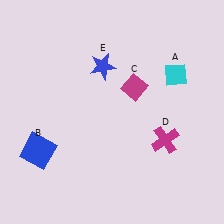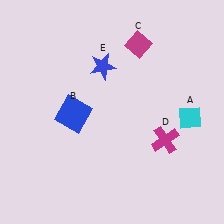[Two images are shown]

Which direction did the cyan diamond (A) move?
The cyan diamond (A) moved down.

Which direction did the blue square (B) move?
The blue square (B) moved up.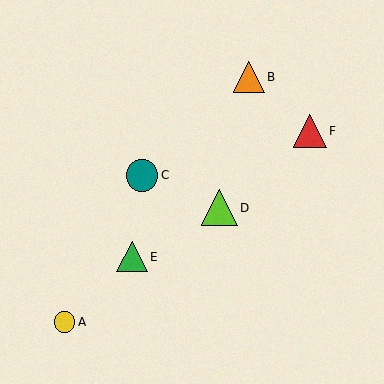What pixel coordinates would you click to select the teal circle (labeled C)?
Click at (142, 175) to select the teal circle C.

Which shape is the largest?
The lime triangle (labeled D) is the largest.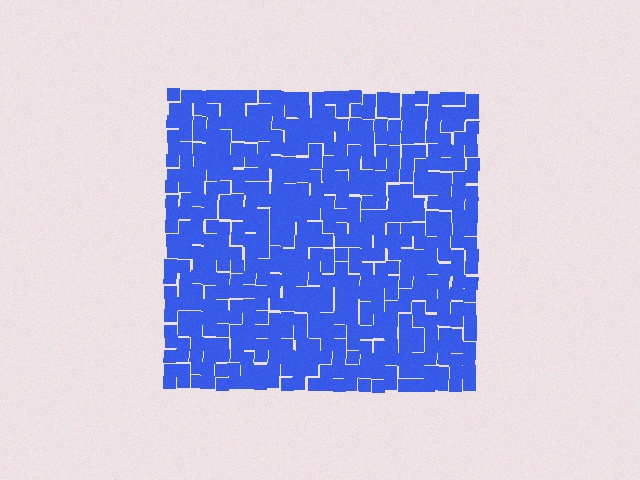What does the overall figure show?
The overall figure shows a square.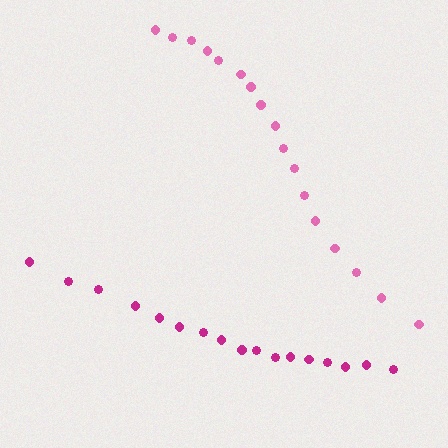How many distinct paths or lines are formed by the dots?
There are 2 distinct paths.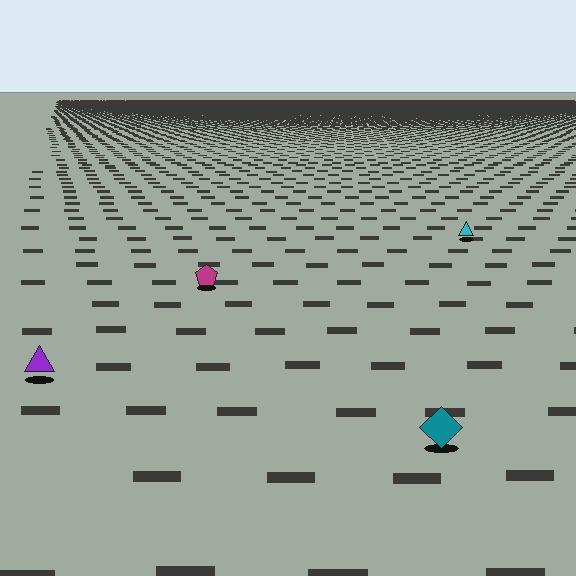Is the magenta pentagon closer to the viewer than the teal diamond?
No. The teal diamond is closer — you can tell from the texture gradient: the ground texture is coarser near it.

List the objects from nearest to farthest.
From nearest to farthest: the teal diamond, the purple triangle, the magenta pentagon, the cyan triangle.